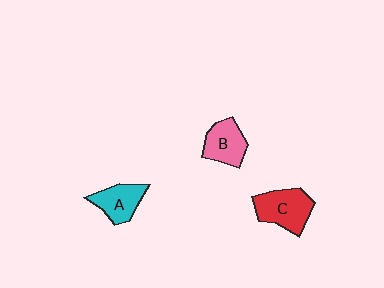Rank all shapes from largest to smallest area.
From largest to smallest: C (red), B (pink), A (cyan).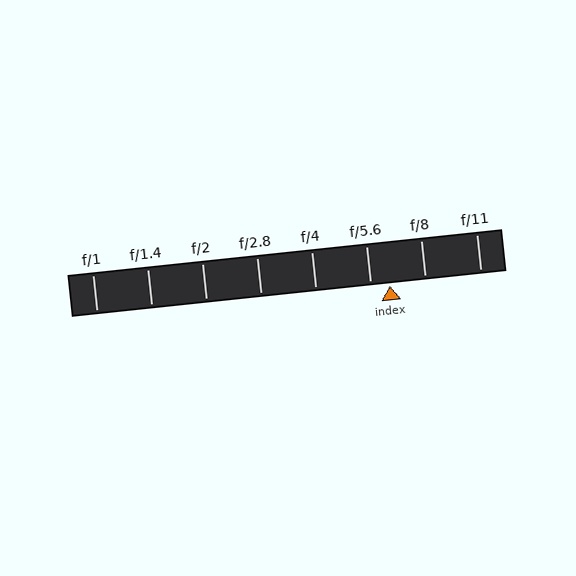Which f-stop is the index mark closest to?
The index mark is closest to f/5.6.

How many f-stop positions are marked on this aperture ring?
There are 8 f-stop positions marked.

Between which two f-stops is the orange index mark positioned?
The index mark is between f/5.6 and f/8.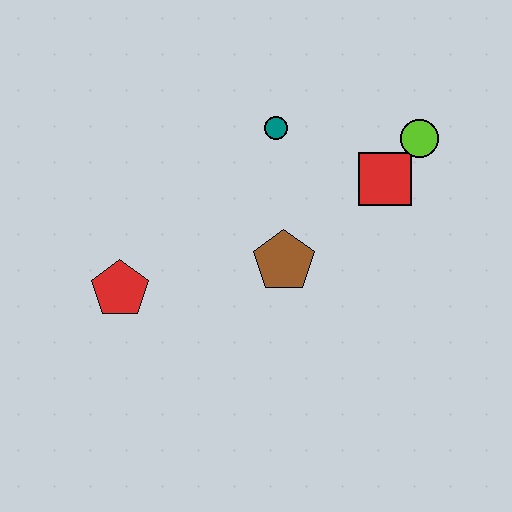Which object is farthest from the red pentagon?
The lime circle is farthest from the red pentagon.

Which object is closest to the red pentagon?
The brown pentagon is closest to the red pentagon.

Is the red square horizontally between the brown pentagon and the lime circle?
Yes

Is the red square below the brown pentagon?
No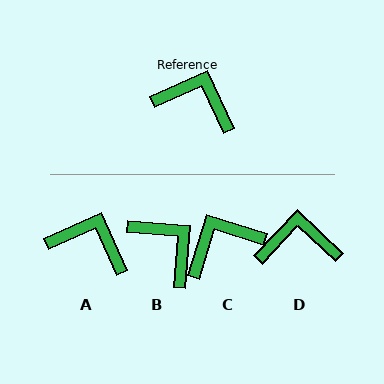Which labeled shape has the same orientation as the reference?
A.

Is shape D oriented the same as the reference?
No, it is off by about 23 degrees.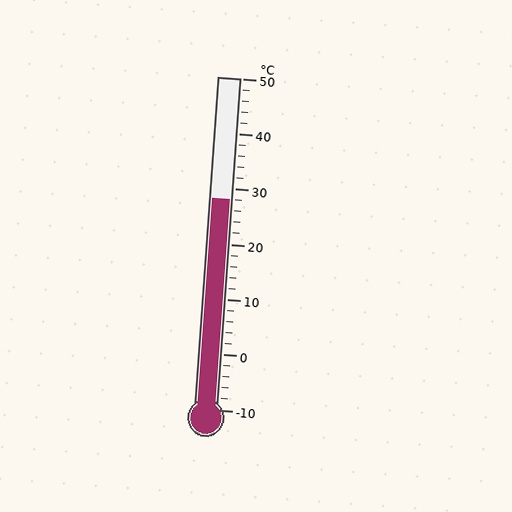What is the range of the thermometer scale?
The thermometer scale ranges from -10°C to 50°C.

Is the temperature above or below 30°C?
The temperature is below 30°C.